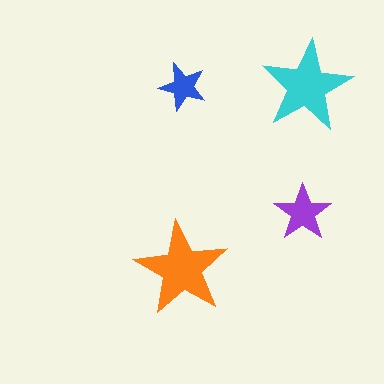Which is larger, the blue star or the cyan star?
The cyan one.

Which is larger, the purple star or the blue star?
The purple one.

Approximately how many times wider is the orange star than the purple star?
About 1.5 times wider.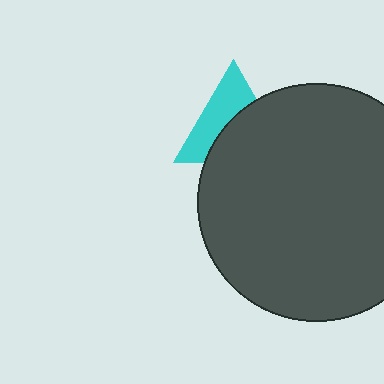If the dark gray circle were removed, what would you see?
You would see the complete cyan triangle.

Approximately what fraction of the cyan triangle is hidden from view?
Roughly 52% of the cyan triangle is hidden behind the dark gray circle.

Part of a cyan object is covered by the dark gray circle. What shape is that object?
It is a triangle.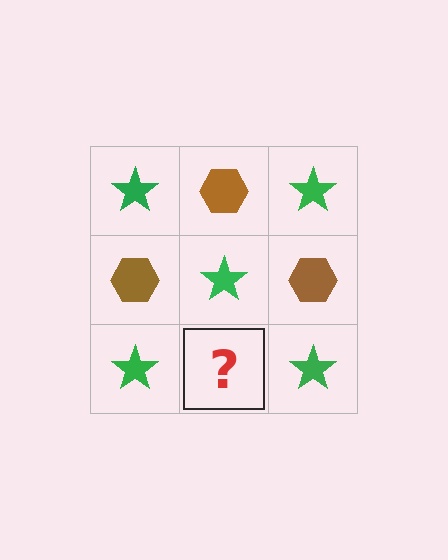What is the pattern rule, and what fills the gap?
The rule is that it alternates green star and brown hexagon in a checkerboard pattern. The gap should be filled with a brown hexagon.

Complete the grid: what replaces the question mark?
The question mark should be replaced with a brown hexagon.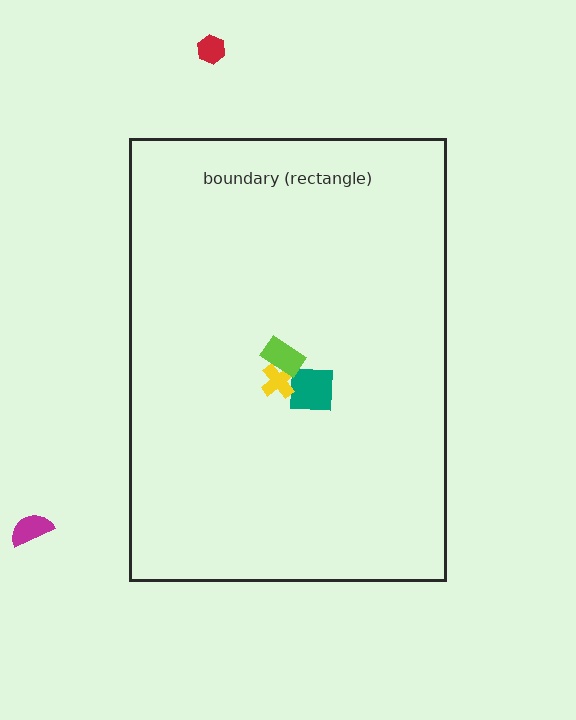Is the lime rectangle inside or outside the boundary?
Inside.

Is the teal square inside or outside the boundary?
Inside.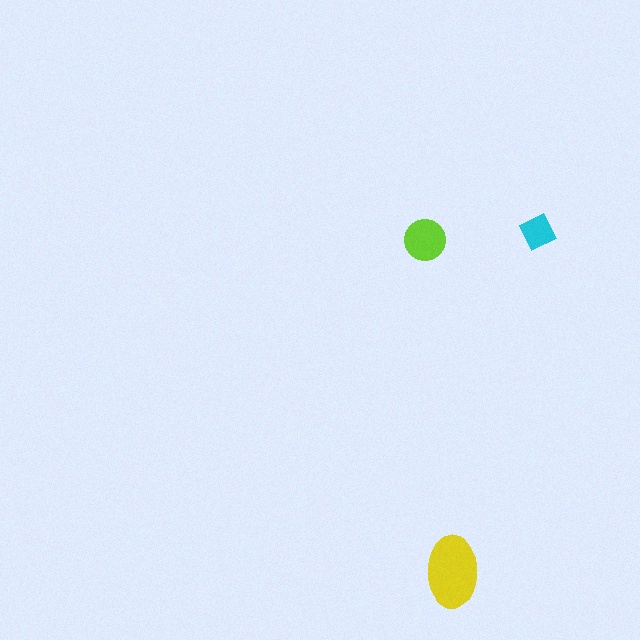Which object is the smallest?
The cyan diamond.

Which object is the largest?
The yellow ellipse.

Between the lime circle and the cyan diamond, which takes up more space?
The lime circle.